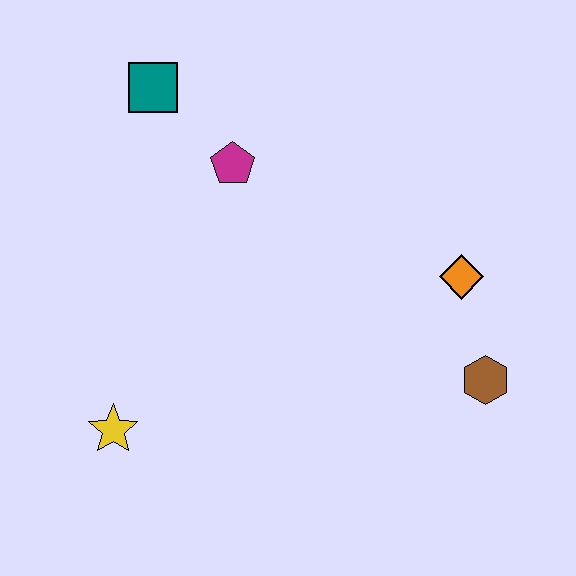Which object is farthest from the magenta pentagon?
The brown hexagon is farthest from the magenta pentagon.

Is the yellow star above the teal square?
No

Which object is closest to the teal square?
The magenta pentagon is closest to the teal square.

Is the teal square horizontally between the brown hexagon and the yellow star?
Yes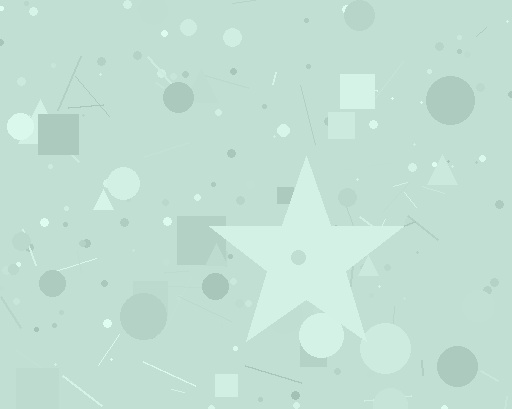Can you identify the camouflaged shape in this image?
The camouflaged shape is a star.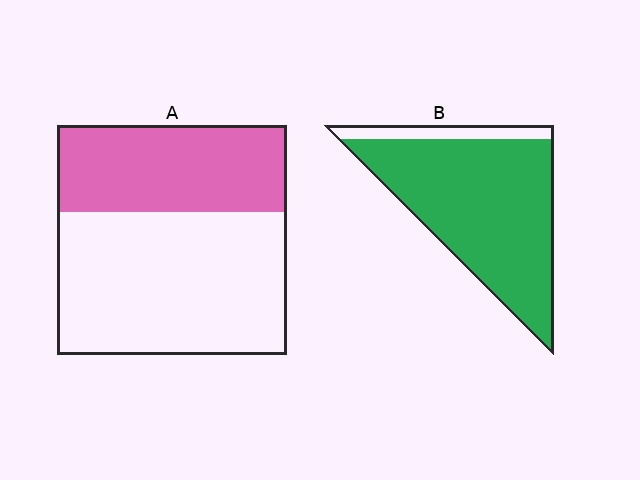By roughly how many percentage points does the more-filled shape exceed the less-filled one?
By roughly 50 percentage points (B over A).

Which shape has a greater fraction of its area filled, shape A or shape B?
Shape B.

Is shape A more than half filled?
No.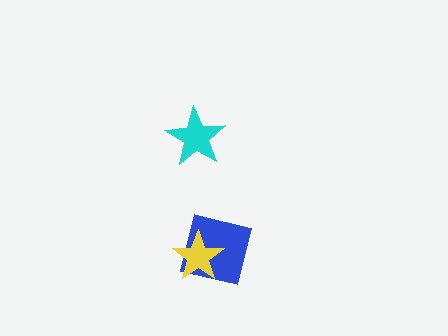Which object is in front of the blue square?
The yellow star is in front of the blue square.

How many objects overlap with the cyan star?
0 objects overlap with the cyan star.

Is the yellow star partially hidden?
No, no other shape covers it.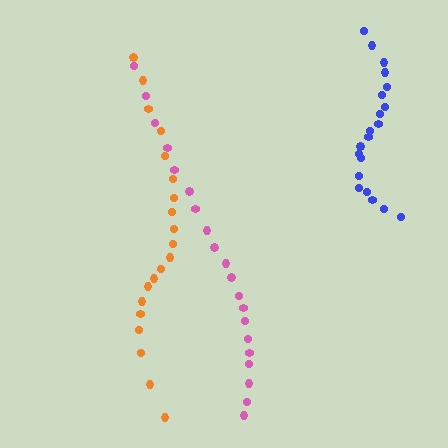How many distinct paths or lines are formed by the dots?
There are 3 distinct paths.